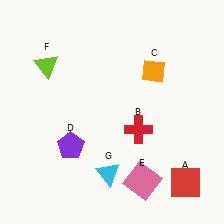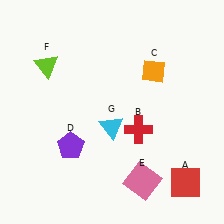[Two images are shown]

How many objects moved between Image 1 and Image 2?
1 object moved between the two images.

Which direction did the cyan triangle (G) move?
The cyan triangle (G) moved up.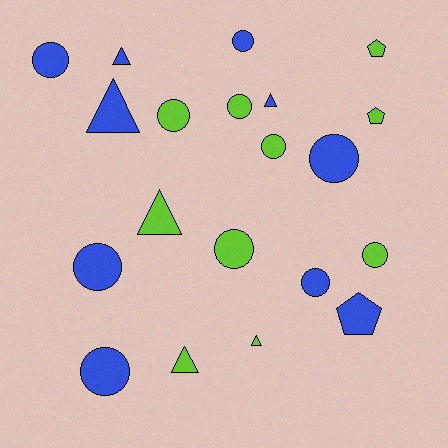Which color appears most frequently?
Blue, with 10 objects.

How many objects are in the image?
There are 20 objects.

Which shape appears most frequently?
Circle, with 11 objects.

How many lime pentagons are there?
There are 2 lime pentagons.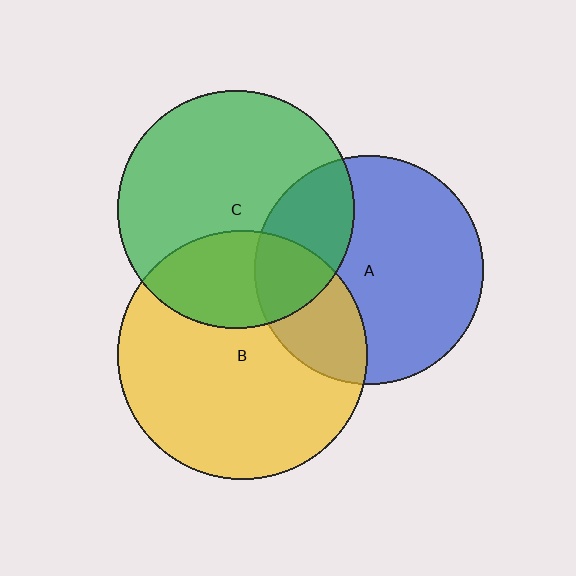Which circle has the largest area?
Circle B (yellow).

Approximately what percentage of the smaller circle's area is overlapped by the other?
Approximately 25%.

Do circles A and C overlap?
Yes.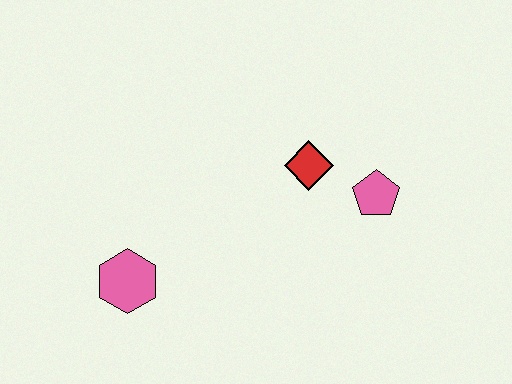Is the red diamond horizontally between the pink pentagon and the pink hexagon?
Yes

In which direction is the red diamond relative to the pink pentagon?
The red diamond is to the left of the pink pentagon.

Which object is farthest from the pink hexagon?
The pink pentagon is farthest from the pink hexagon.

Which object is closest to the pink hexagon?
The red diamond is closest to the pink hexagon.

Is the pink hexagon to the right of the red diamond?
No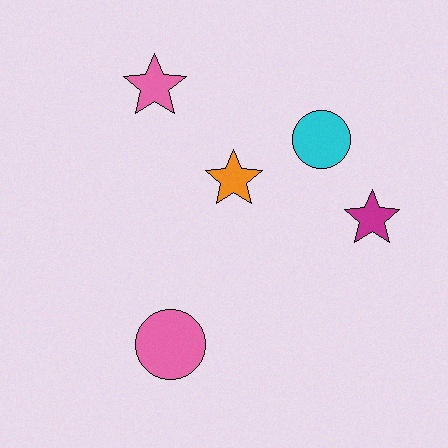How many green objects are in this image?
There are no green objects.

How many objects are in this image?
There are 5 objects.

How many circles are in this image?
There are 2 circles.